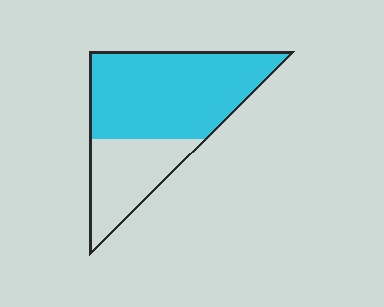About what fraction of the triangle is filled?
About two thirds (2/3).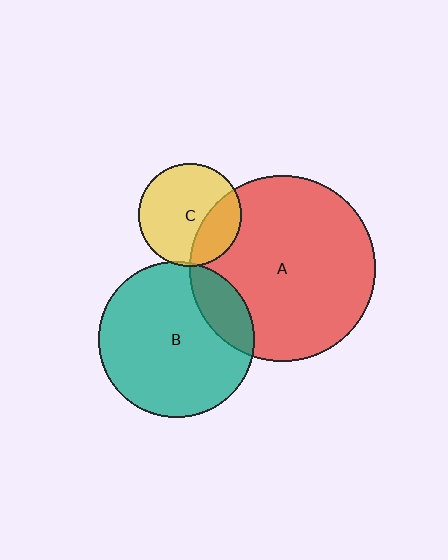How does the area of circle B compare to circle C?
Approximately 2.3 times.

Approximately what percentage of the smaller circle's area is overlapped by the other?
Approximately 5%.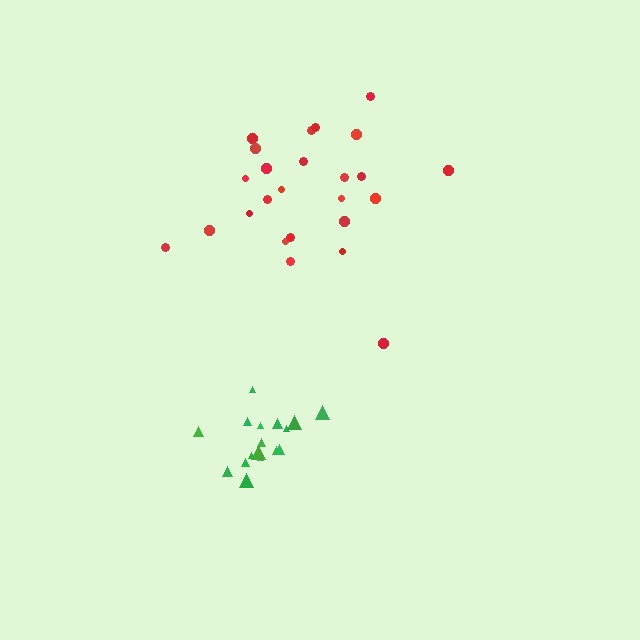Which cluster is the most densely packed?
Green.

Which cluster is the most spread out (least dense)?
Red.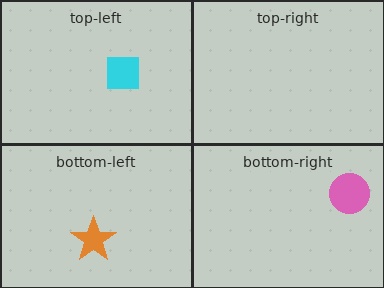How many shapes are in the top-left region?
1.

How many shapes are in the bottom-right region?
1.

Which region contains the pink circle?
The bottom-right region.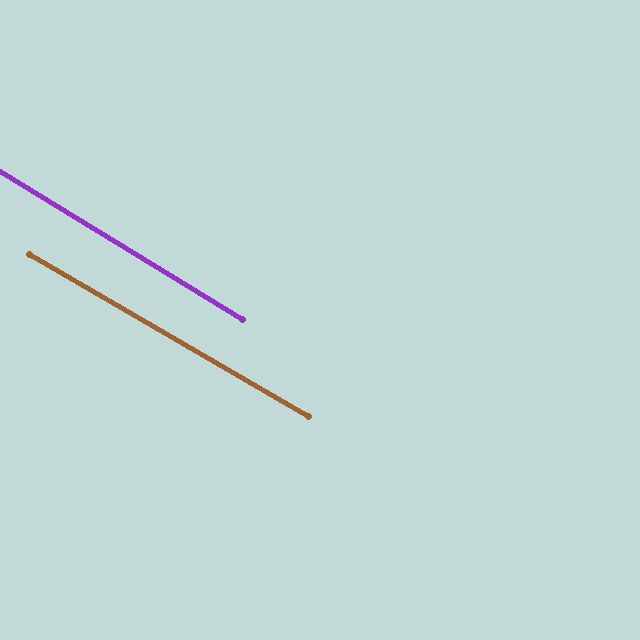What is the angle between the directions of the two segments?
Approximately 1 degree.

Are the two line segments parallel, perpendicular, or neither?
Parallel — their directions differ by only 1.2°.